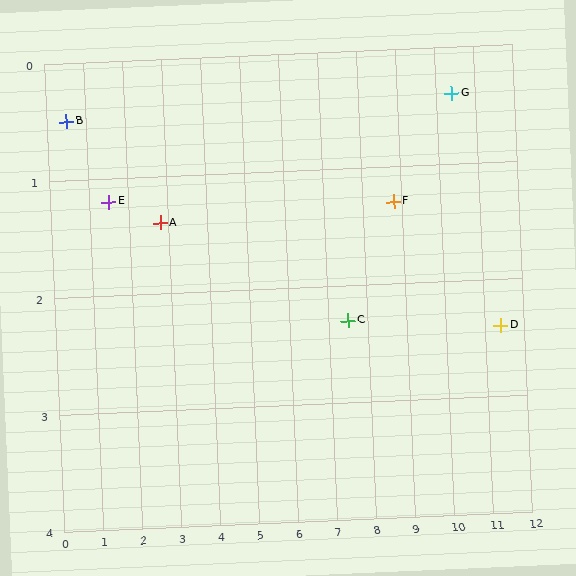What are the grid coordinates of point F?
Point F is at approximately (8.8, 1.3).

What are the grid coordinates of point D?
Point D is at approximately (11.4, 2.4).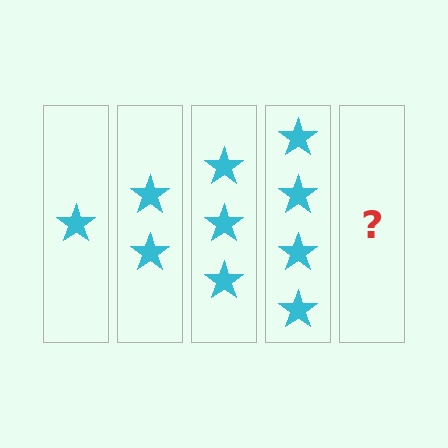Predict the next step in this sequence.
The next step is 5 stars.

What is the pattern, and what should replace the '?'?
The pattern is that each step adds one more star. The '?' should be 5 stars.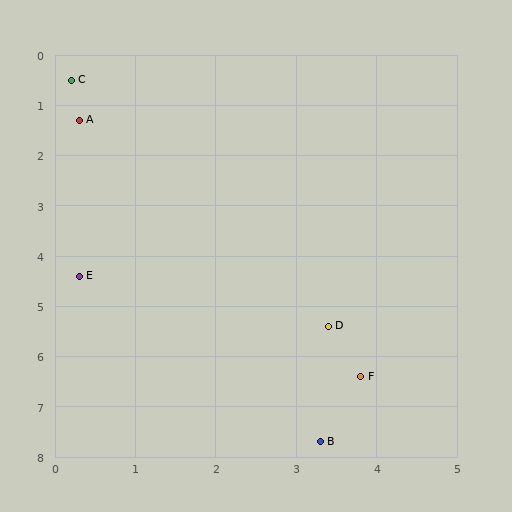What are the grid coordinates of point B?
Point B is at approximately (3.3, 7.7).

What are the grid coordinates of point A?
Point A is at approximately (0.3, 1.3).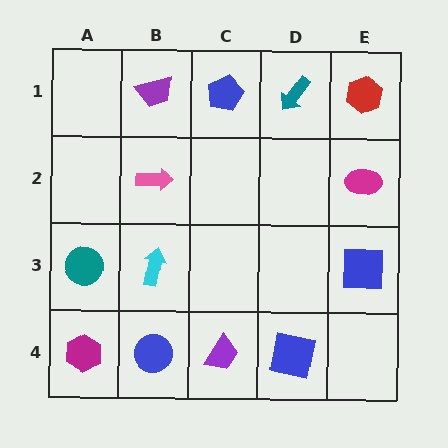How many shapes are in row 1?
4 shapes.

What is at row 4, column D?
A blue square.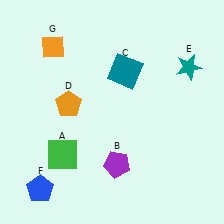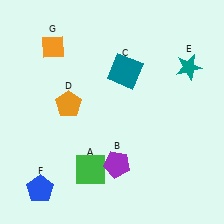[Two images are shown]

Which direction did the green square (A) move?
The green square (A) moved right.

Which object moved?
The green square (A) moved right.